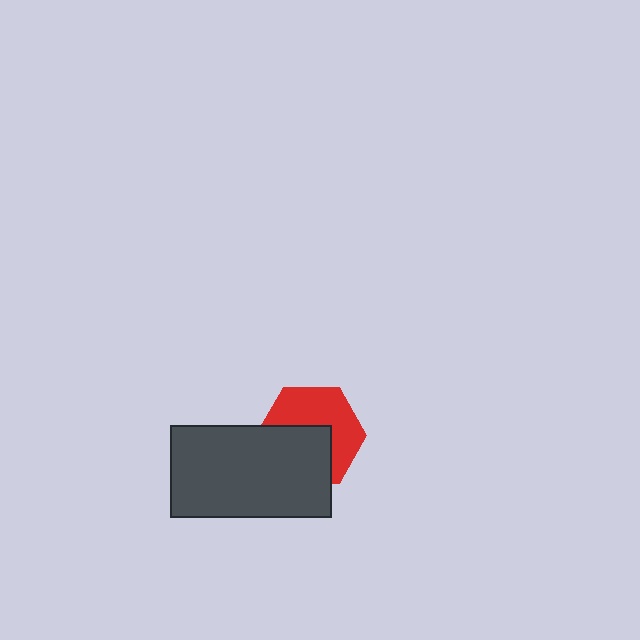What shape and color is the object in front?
The object in front is a dark gray rectangle.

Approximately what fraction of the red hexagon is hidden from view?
Roughly 46% of the red hexagon is hidden behind the dark gray rectangle.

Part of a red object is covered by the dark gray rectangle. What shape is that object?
It is a hexagon.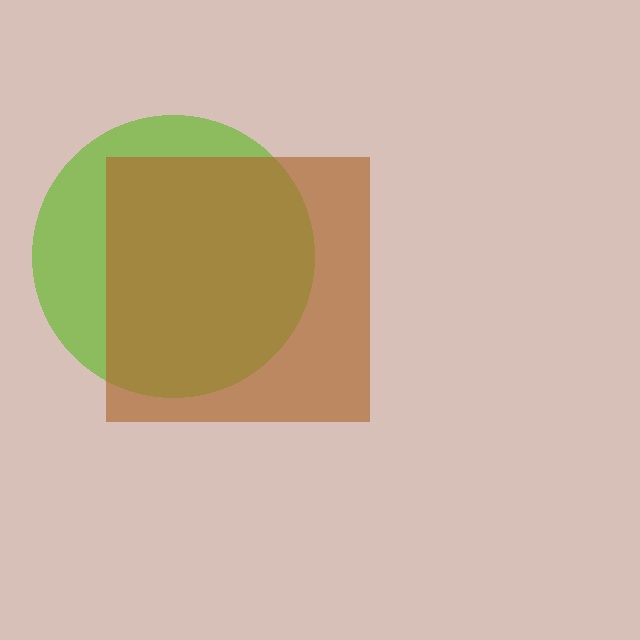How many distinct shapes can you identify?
There are 2 distinct shapes: a lime circle, a brown square.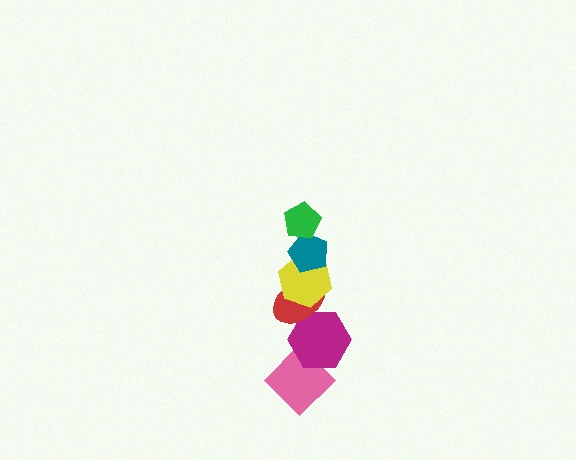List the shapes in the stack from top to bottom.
From top to bottom: the green pentagon, the teal pentagon, the yellow hexagon, the red ellipse, the magenta hexagon, the pink diamond.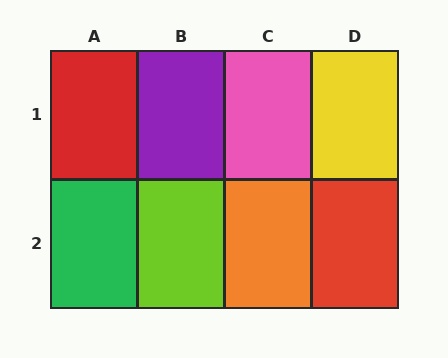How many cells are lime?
1 cell is lime.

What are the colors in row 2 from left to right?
Green, lime, orange, red.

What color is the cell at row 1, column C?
Pink.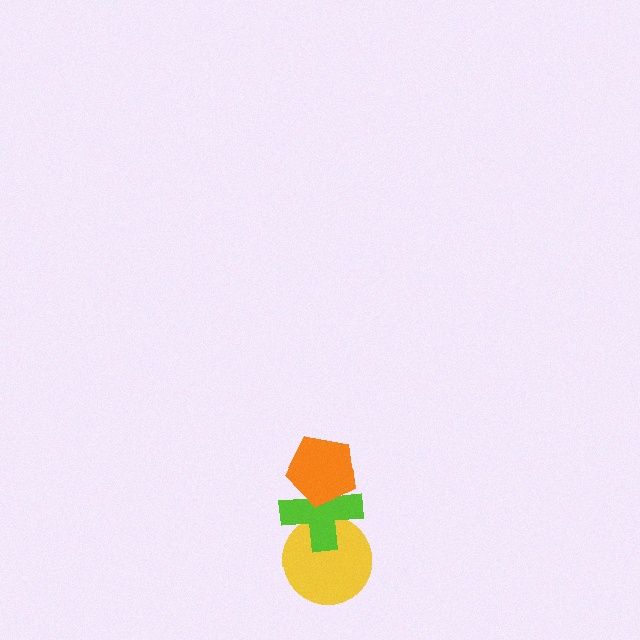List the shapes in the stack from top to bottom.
From top to bottom: the orange pentagon, the lime cross, the yellow circle.